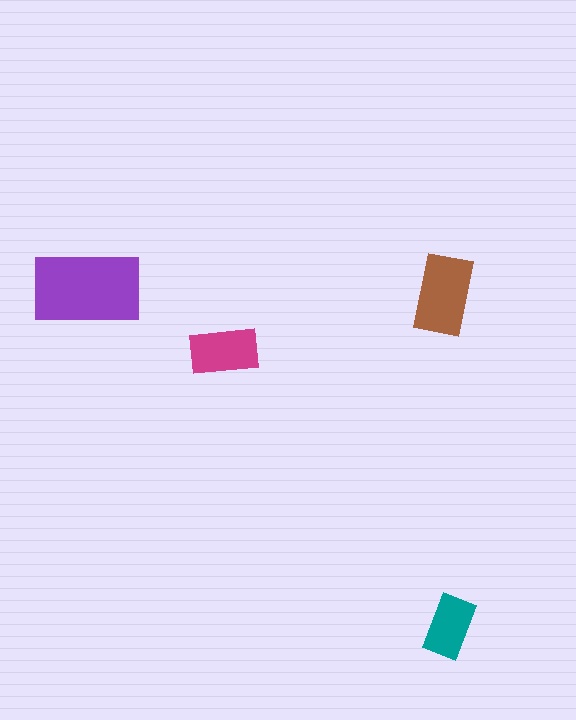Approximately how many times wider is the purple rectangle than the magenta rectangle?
About 1.5 times wider.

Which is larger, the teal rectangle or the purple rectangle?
The purple one.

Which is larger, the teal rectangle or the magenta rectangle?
The magenta one.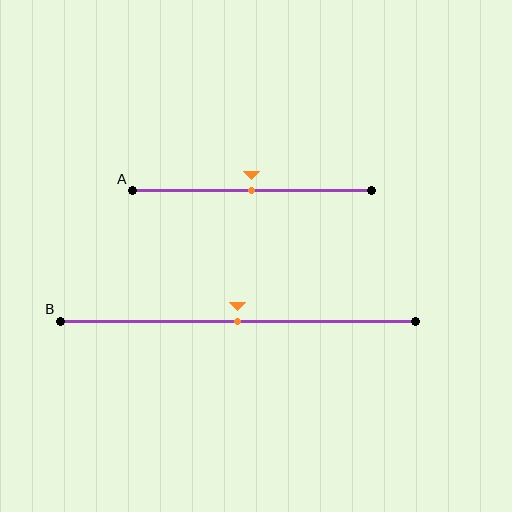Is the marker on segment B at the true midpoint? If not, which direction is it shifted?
Yes, the marker on segment B is at the true midpoint.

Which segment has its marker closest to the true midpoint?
Segment A has its marker closest to the true midpoint.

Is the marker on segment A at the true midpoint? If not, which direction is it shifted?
Yes, the marker on segment A is at the true midpoint.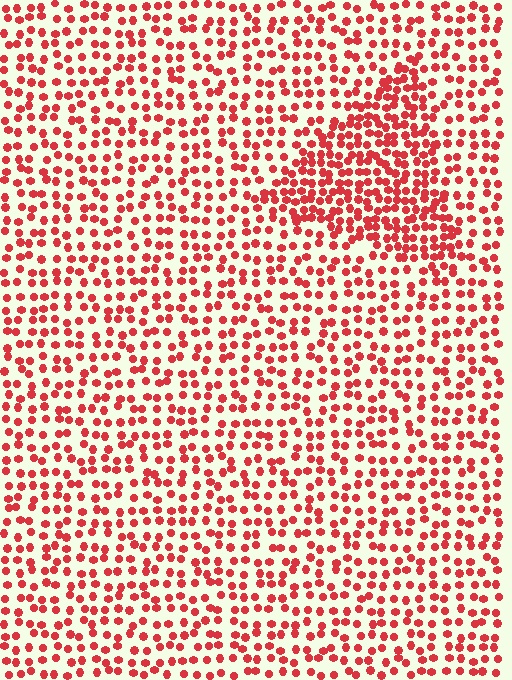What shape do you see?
I see a triangle.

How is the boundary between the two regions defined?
The boundary is defined by a change in element density (approximately 1.8x ratio). All elements are the same color, size, and shape.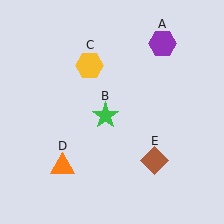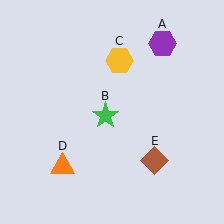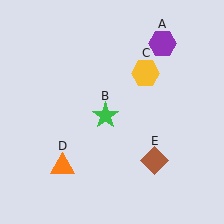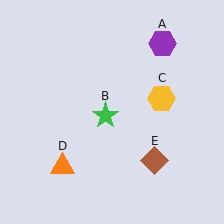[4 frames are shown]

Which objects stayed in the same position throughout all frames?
Purple hexagon (object A) and green star (object B) and orange triangle (object D) and brown diamond (object E) remained stationary.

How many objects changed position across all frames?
1 object changed position: yellow hexagon (object C).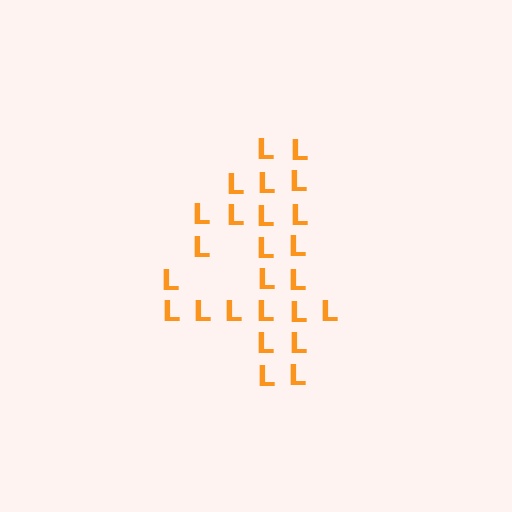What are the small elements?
The small elements are letter L's.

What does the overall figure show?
The overall figure shows the digit 4.